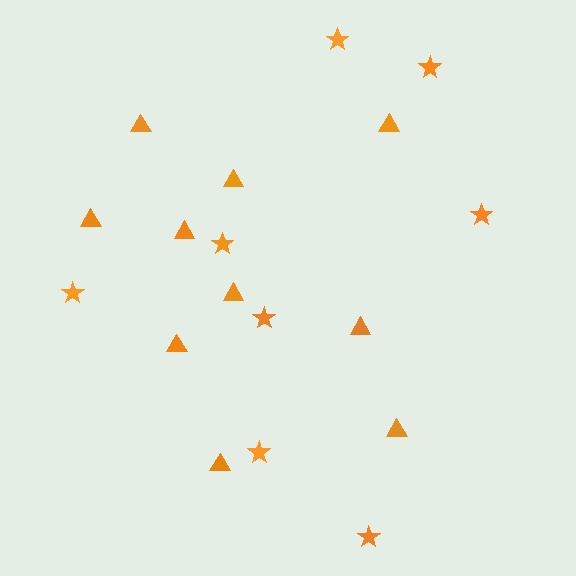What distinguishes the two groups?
There are 2 groups: one group of triangles (10) and one group of stars (8).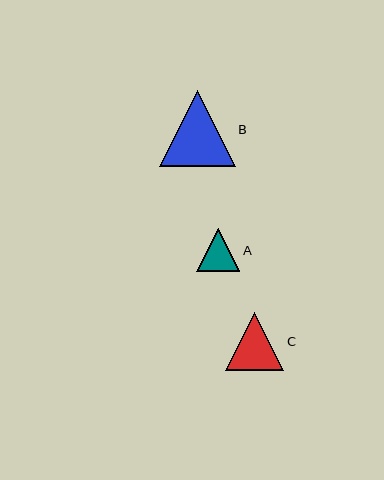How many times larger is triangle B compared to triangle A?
Triangle B is approximately 1.8 times the size of triangle A.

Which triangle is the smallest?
Triangle A is the smallest with a size of approximately 43 pixels.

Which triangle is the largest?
Triangle B is the largest with a size of approximately 76 pixels.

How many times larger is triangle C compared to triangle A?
Triangle C is approximately 1.4 times the size of triangle A.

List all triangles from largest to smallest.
From largest to smallest: B, C, A.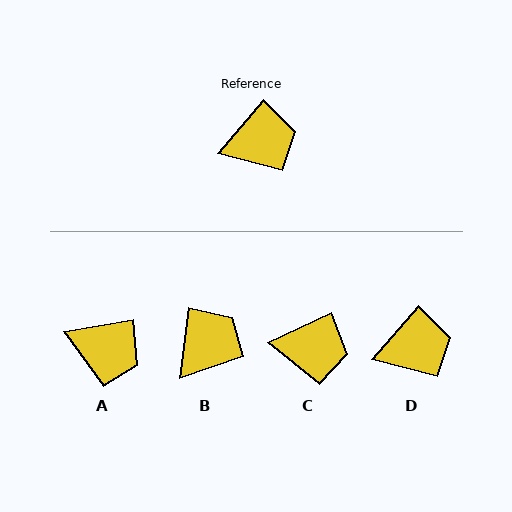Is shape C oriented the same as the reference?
No, it is off by about 24 degrees.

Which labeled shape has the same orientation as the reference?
D.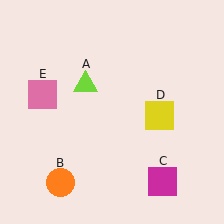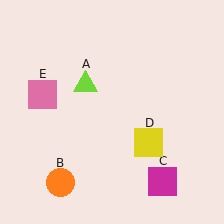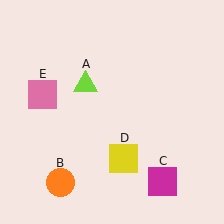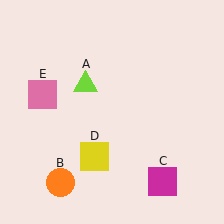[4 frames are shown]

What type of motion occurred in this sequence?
The yellow square (object D) rotated clockwise around the center of the scene.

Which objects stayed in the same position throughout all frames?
Lime triangle (object A) and orange circle (object B) and magenta square (object C) and pink square (object E) remained stationary.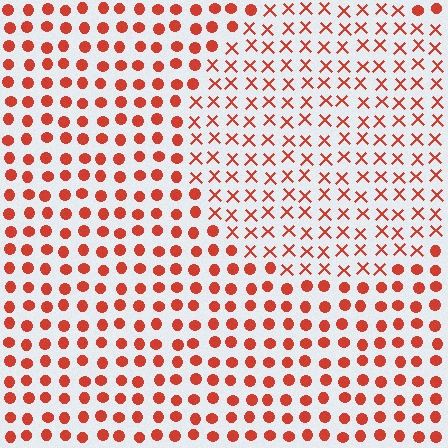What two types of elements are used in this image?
The image uses X marks inside the circle region and circles outside it.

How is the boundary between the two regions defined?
The boundary is defined by a change in element shape: X marks inside vs. circles outside. All elements share the same color and spacing.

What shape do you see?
I see a circle.